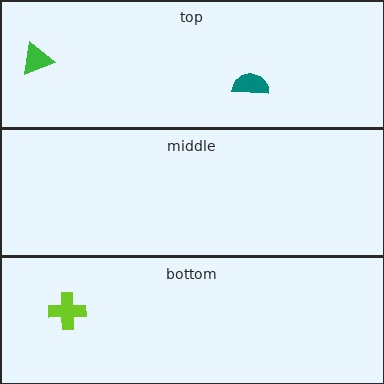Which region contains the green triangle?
The top region.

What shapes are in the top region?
The teal semicircle, the green triangle.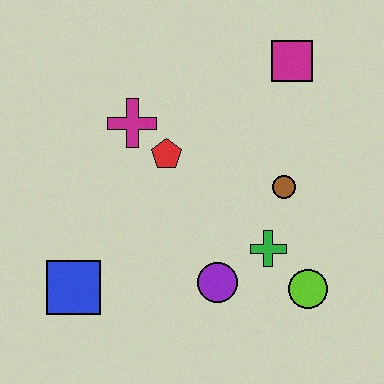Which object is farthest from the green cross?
The blue square is farthest from the green cross.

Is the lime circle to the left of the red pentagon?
No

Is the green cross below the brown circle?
Yes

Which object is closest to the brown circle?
The green cross is closest to the brown circle.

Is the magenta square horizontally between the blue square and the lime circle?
Yes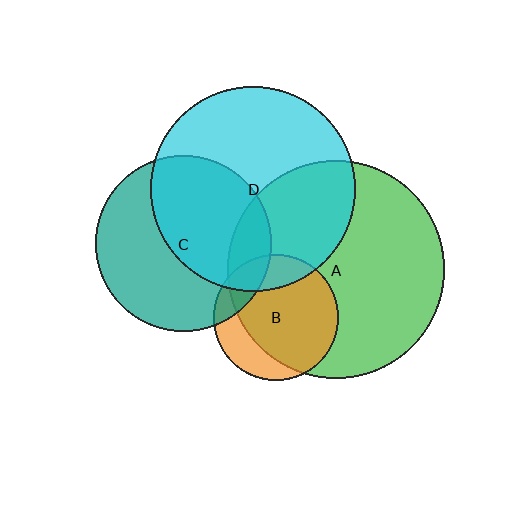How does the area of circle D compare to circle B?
Approximately 2.7 times.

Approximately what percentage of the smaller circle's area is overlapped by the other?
Approximately 15%.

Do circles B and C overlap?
Yes.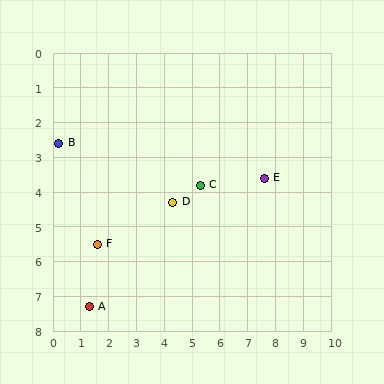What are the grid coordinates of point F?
Point F is at approximately (1.6, 5.5).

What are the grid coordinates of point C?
Point C is at approximately (5.3, 3.8).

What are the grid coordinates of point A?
Point A is at approximately (1.3, 7.3).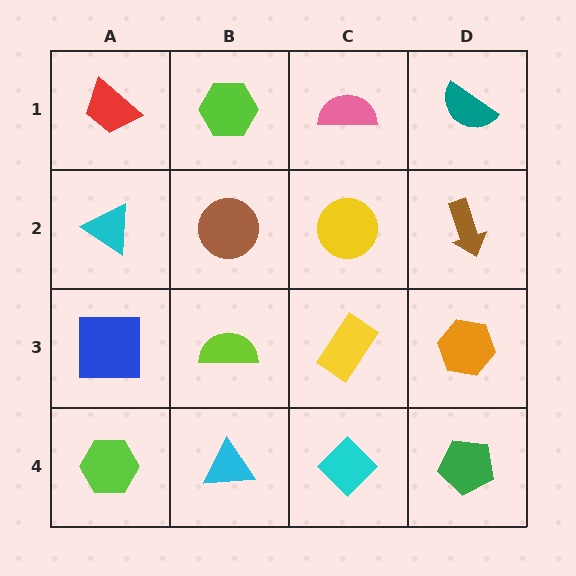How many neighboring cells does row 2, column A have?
3.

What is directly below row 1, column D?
A brown arrow.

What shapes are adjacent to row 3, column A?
A cyan triangle (row 2, column A), a lime hexagon (row 4, column A), a lime semicircle (row 3, column B).